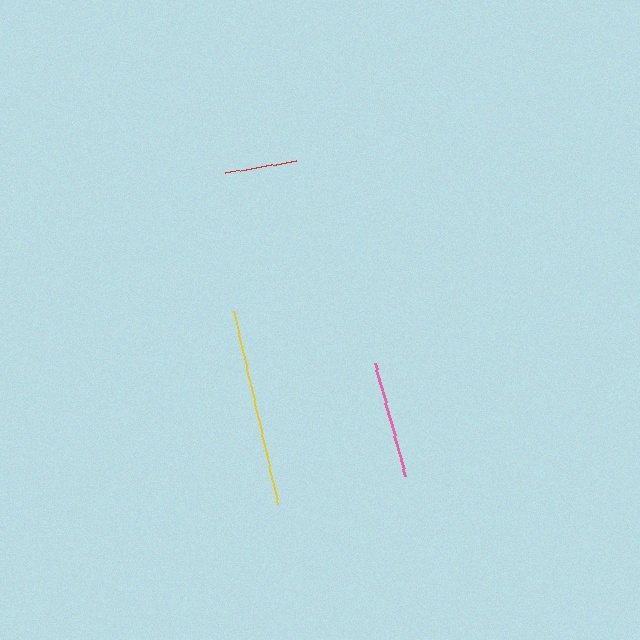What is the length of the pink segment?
The pink segment is approximately 117 pixels long.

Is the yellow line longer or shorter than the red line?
The yellow line is longer than the red line.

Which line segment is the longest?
The yellow line is the longest at approximately 197 pixels.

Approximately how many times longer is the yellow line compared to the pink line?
The yellow line is approximately 1.7 times the length of the pink line.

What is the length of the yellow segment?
The yellow segment is approximately 197 pixels long.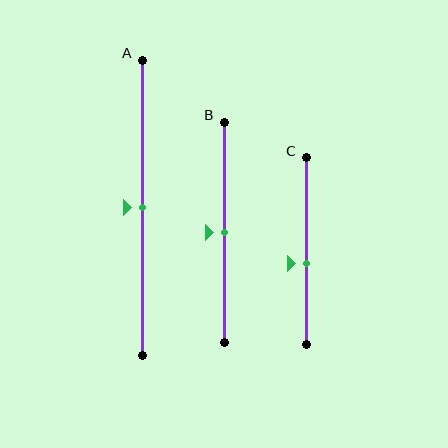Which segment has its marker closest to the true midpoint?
Segment A has its marker closest to the true midpoint.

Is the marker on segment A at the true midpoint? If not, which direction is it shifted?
Yes, the marker on segment A is at the true midpoint.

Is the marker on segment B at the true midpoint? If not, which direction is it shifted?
Yes, the marker on segment B is at the true midpoint.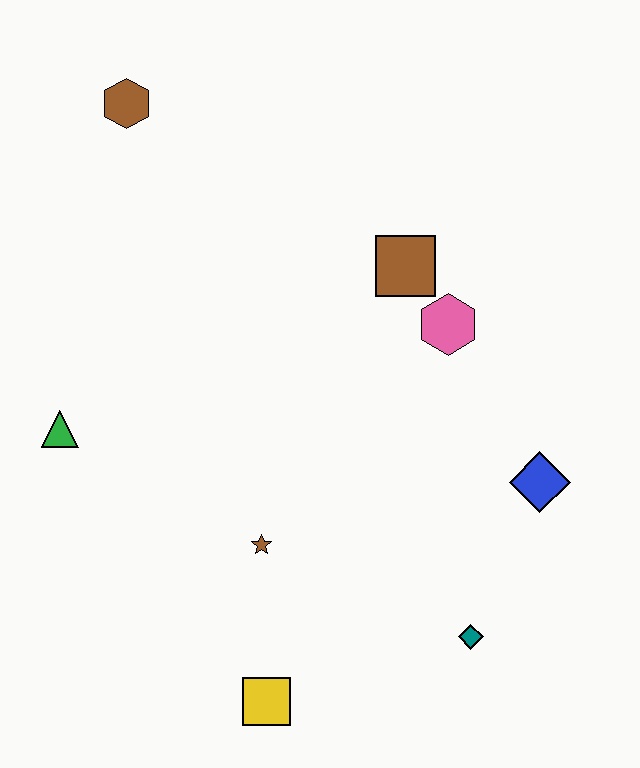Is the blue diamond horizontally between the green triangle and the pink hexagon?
No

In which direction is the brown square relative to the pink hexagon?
The brown square is above the pink hexagon.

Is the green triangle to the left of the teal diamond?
Yes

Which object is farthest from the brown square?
The yellow square is farthest from the brown square.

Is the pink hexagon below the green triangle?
No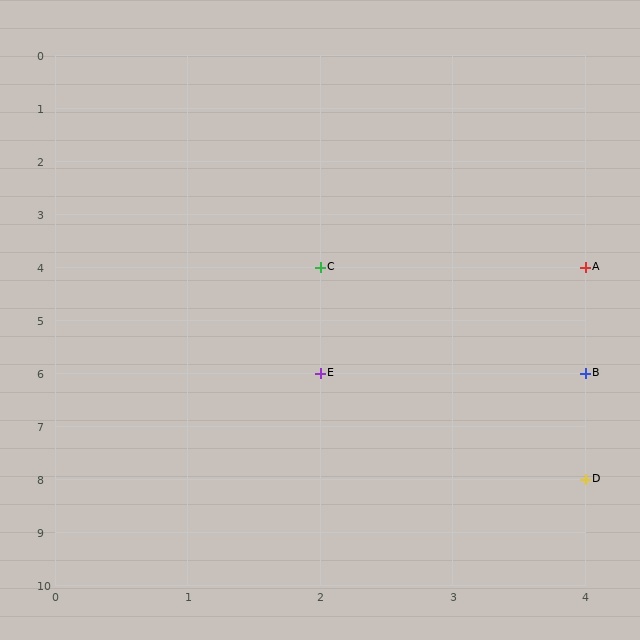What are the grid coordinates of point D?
Point D is at grid coordinates (4, 8).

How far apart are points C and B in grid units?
Points C and B are 2 columns and 2 rows apart (about 2.8 grid units diagonally).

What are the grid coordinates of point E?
Point E is at grid coordinates (2, 6).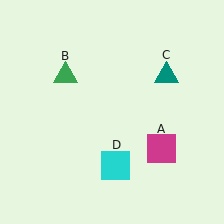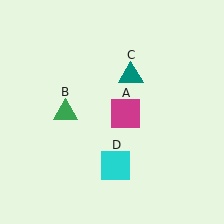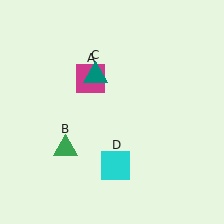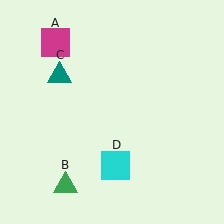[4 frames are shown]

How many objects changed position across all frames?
3 objects changed position: magenta square (object A), green triangle (object B), teal triangle (object C).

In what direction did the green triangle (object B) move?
The green triangle (object B) moved down.